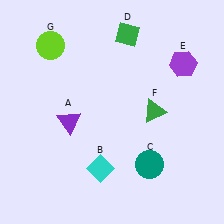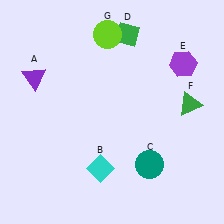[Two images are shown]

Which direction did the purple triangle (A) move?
The purple triangle (A) moved up.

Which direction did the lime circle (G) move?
The lime circle (G) moved right.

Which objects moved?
The objects that moved are: the purple triangle (A), the green triangle (F), the lime circle (G).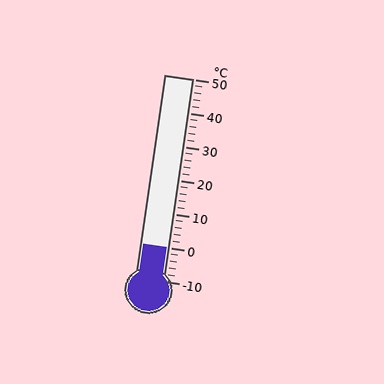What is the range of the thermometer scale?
The thermometer scale ranges from -10°C to 50°C.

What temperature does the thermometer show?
The thermometer shows approximately 0°C.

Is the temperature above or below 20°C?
The temperature is below 20°C.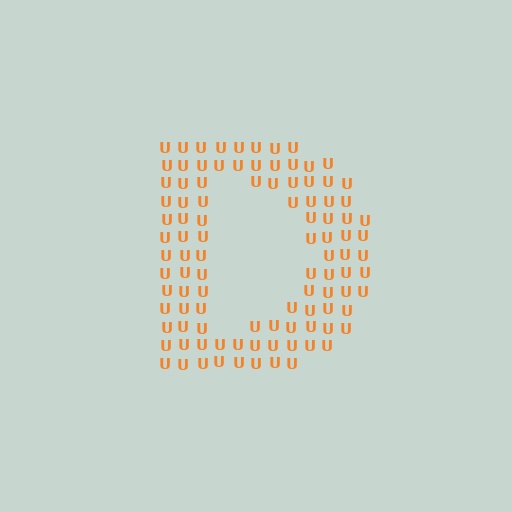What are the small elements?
The small elements are letter U's.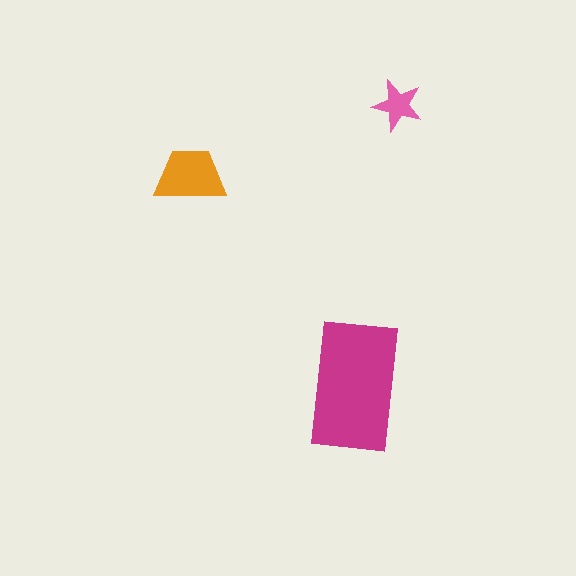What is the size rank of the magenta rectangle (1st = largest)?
1st.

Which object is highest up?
The pink star is topmost.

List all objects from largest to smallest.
The magenta rectangle, the orange trapezoid, the pink star.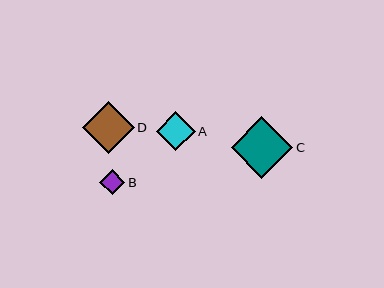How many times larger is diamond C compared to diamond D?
Diamond C is approximately 1.2 times the size of diamond D.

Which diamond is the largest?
Diamond C is the largest with a size of approximately 61 pixels.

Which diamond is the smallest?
Diamond B is the smallest with a size of approximately 25 pixels.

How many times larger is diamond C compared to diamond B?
Diamond C is approximately 2.4 times the size of diamond B.